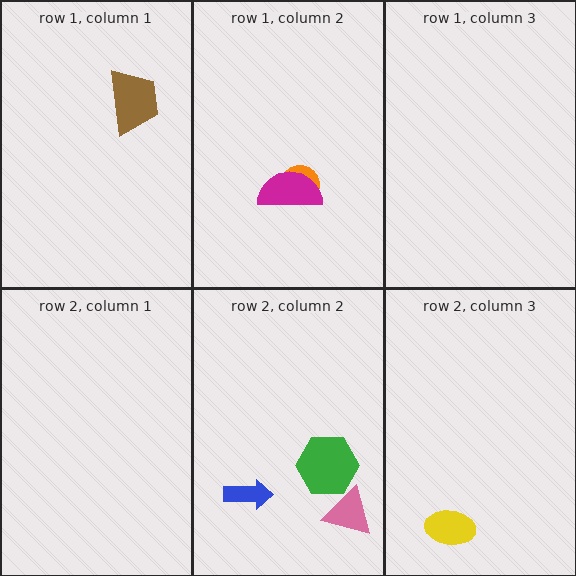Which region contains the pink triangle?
The row 2, column 2 region.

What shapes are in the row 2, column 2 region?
The green hexagon, the pink triangle, the blue arrow.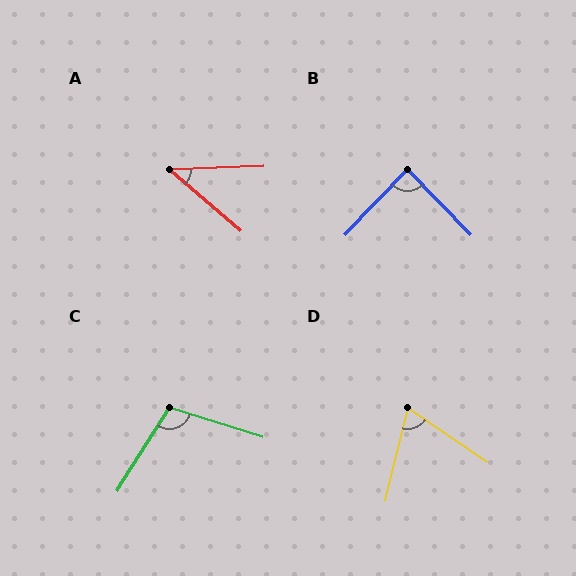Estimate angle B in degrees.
Approximately 88 degrees.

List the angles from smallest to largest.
A (43°), D (69°), B (88°), C (105°).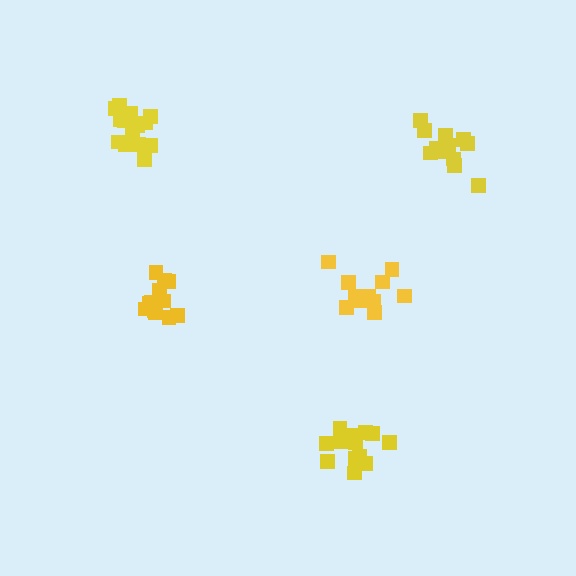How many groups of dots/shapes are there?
There are 5 groups.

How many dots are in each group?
Group 1: 11 dots, Group 2: 15 dots, Group 3: 15 dots, Group 4: 13 dots, Group 5: 15 dots (69 total).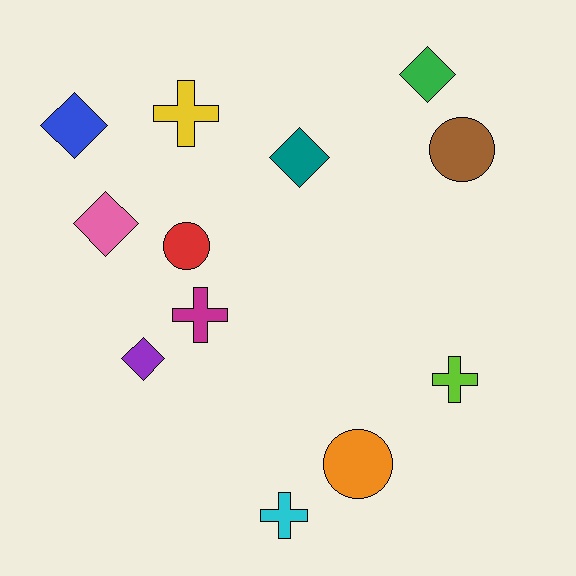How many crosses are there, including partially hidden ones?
There are 4 crosses.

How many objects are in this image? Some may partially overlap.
There are 12 objects.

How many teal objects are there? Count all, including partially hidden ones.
There is 1 teal object.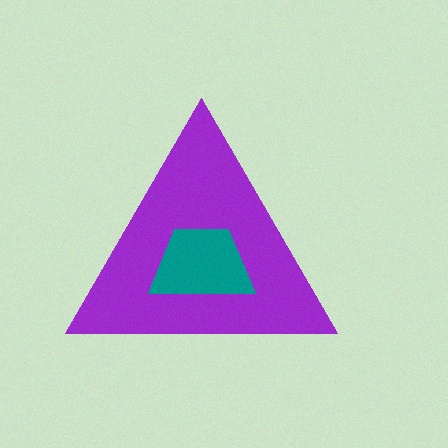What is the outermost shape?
The purple triangle.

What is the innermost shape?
The teal trapezoid.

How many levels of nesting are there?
2.